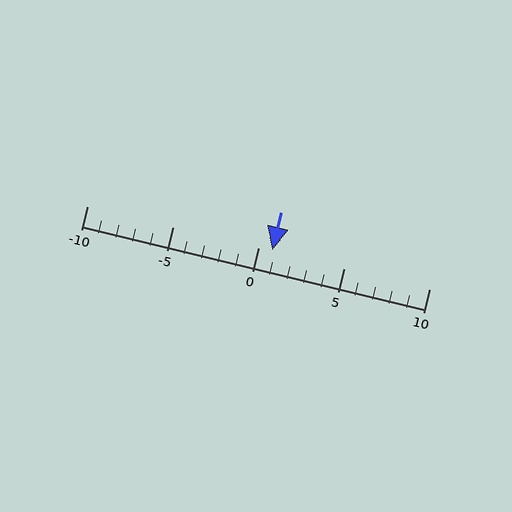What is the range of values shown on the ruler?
The ruler shows values from -10 to 10.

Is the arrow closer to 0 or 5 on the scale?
The arrow is closer to 0.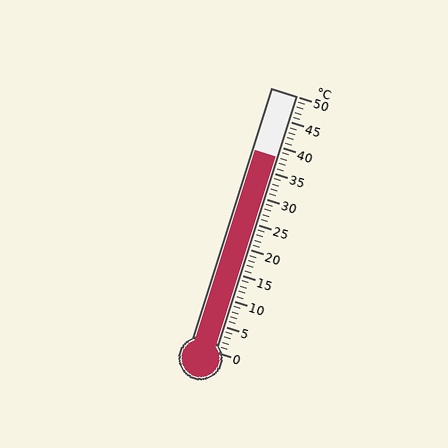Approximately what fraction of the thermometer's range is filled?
The thermometer is filled to approximately 75% of its range.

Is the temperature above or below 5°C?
The temperature is above 5°C.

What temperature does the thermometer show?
The thermometer shows approximately 38°C.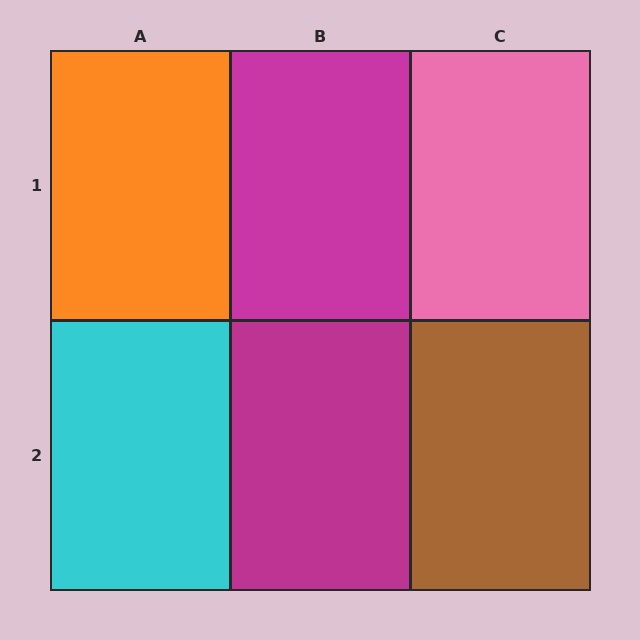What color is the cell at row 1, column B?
Magenta.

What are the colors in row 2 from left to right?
Cyan, magenta, brown.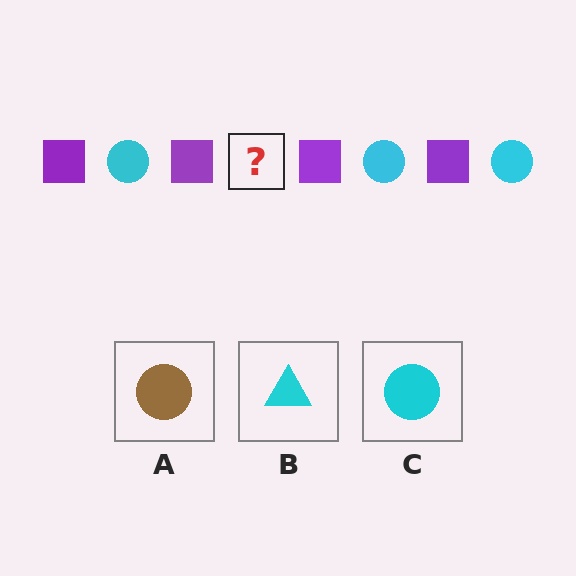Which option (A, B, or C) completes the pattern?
C.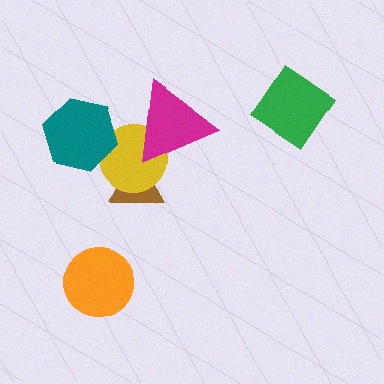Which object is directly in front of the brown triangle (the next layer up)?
The yellow circle is directly in front of the brown triangle.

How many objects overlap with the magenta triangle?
2 objects overlap with the magenta triangle.